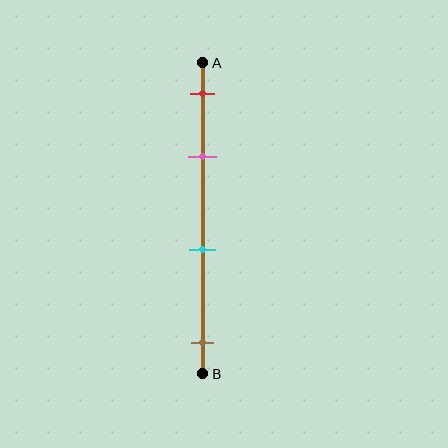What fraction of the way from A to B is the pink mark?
The pink mark is approximately 30% (0.3) of the way from A to B.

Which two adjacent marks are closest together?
The red and pink marks are the closest adjacent pair.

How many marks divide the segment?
There are 4 marks dividing the segment.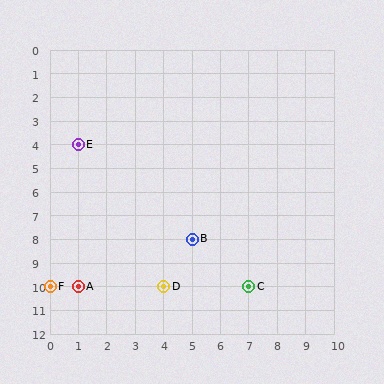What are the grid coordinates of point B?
Point B is at grid coordinates (5, 8).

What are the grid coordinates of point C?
Point C is at grid coordinates (7, 10).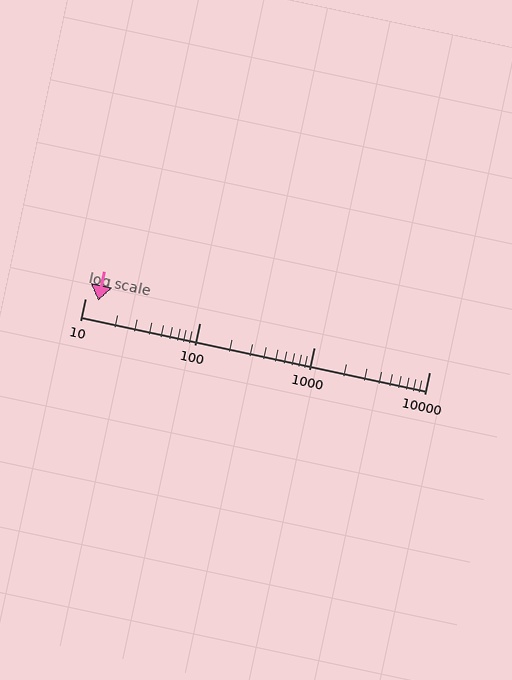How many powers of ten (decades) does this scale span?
The scale spans 3 decades, from 10 to 10000.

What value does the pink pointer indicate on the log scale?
The pointer indicates approximately 13.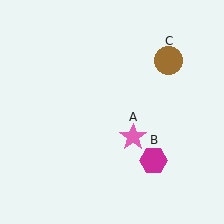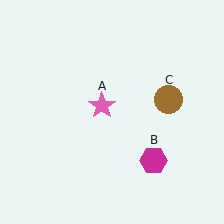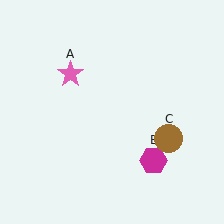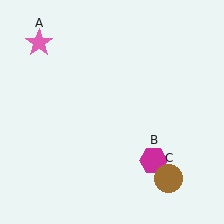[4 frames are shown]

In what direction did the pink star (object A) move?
The pink star (object A) moved up and to the left.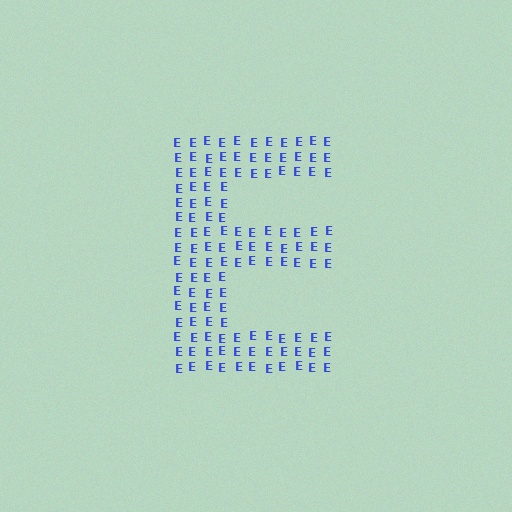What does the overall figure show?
The overall figure shows the letter E.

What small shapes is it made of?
It is made of small letter E's.